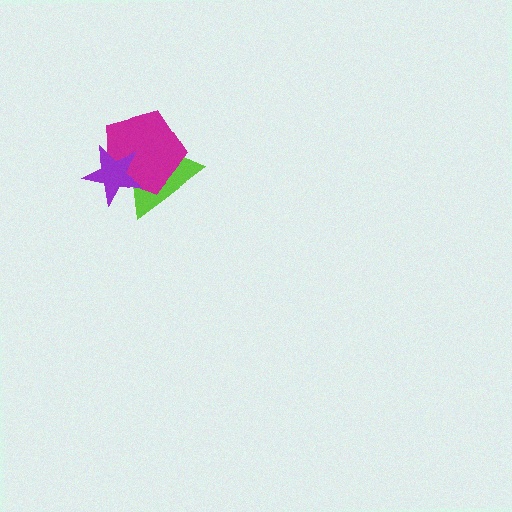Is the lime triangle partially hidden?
Yes, it is partially covered by another shape.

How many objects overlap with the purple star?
2 objects overlap with the purple star.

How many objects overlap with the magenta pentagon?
2 objects overlap with the magenta pentagon.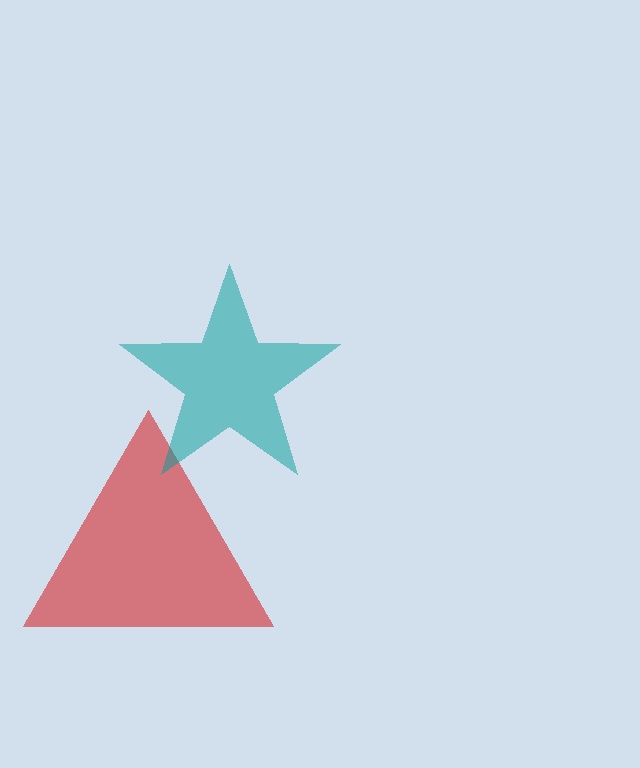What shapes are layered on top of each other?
The layered shapes are: a red triangle, a teal star.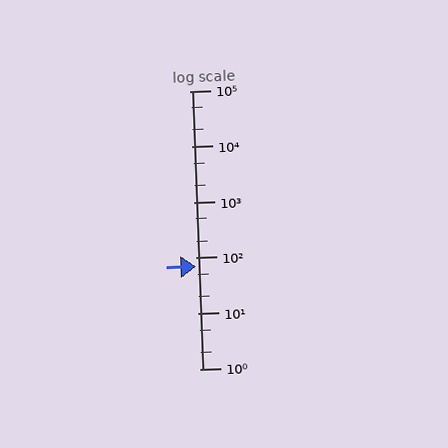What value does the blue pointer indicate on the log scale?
The pointer indicates approximately 70.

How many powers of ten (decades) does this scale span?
The scale spans 5 decades, from 1 to 100000.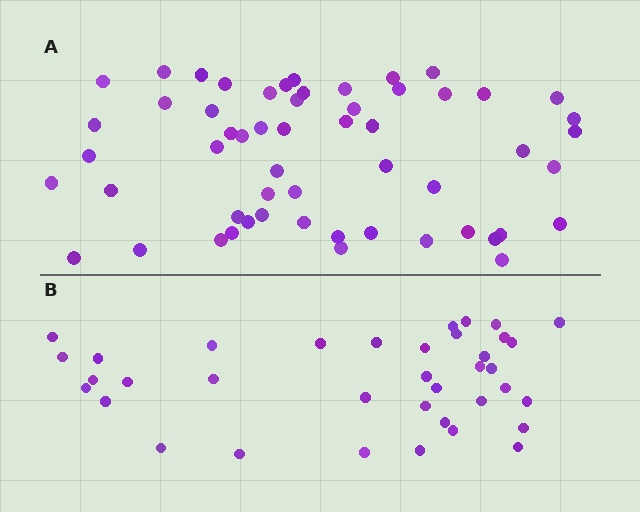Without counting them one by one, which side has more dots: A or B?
Region A (the top region) has more dots.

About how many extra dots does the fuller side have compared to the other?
Region A has approximately 20 more dots than region B.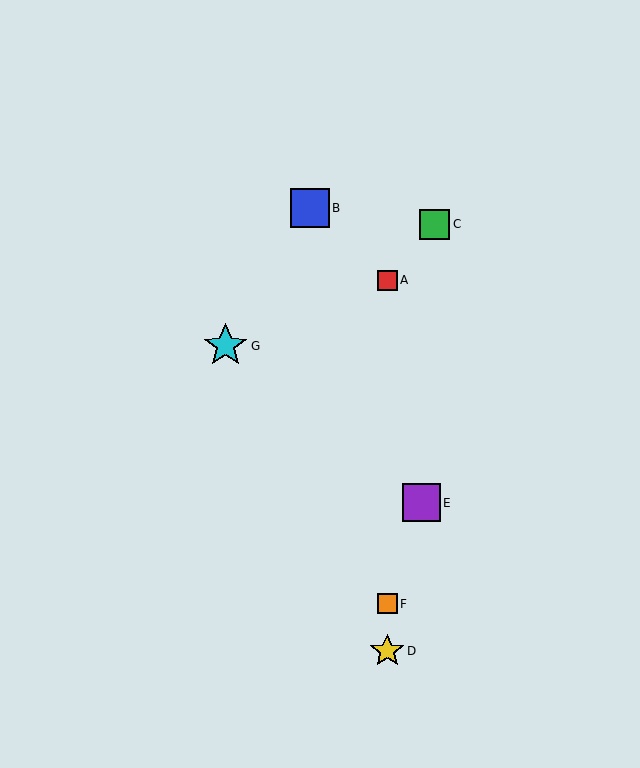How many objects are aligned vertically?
3 objects (A, D, F) are aligned vertically.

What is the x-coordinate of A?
Object A is at x≈387.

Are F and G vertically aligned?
No, F is at x≈387 and G is at x≈226.